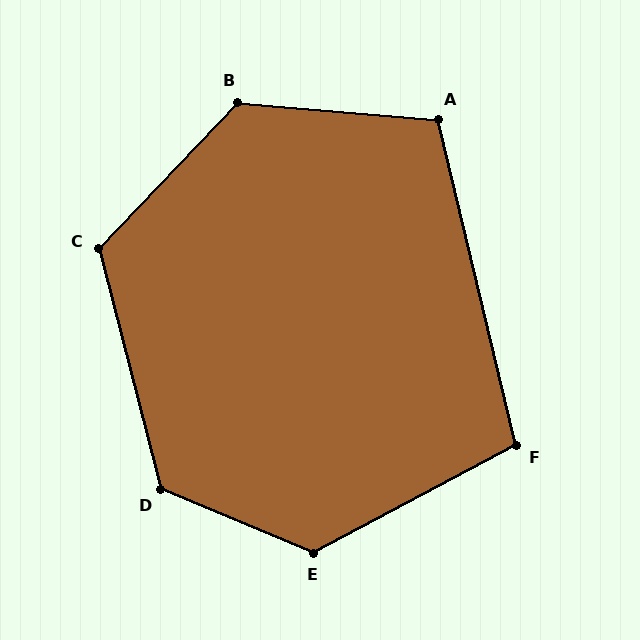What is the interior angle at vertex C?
Approximately 122 degrees (obtuse).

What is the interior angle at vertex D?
Approximately 127 degrees (obtuse).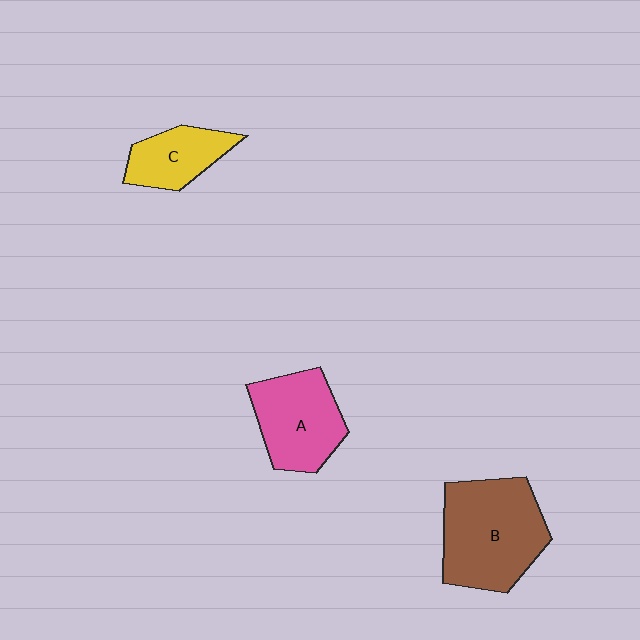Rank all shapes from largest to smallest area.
From largest to smallest: B (brown), A (pink), C (yellow).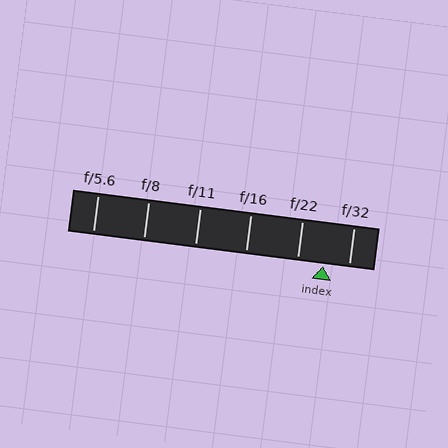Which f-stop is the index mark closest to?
The index mark is closest to f/32.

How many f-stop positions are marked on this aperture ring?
There are 6 f-stop positions marked.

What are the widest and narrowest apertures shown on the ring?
The widest aperture shown is f/5.6 and the narrowest is f/32.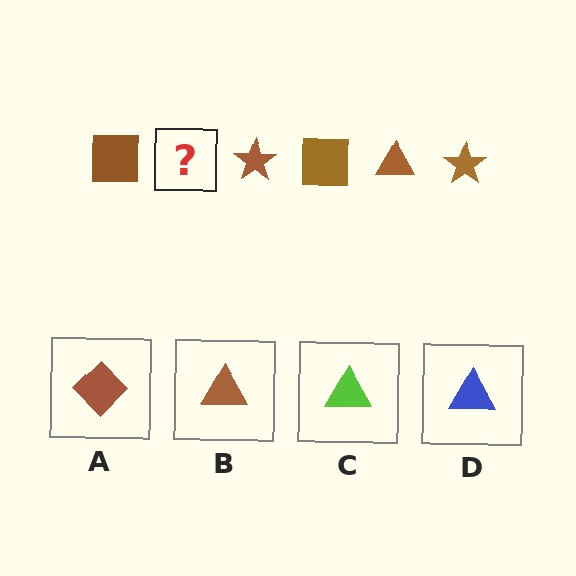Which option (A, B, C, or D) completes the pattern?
B.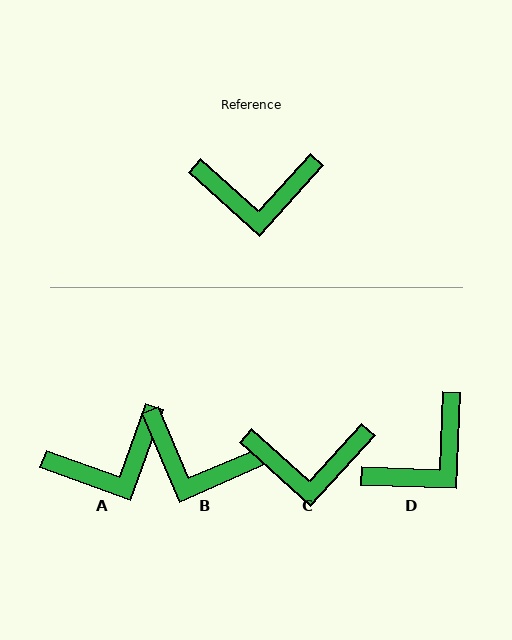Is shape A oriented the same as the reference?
No, it is off by about 22 degrees.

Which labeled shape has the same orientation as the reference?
C.